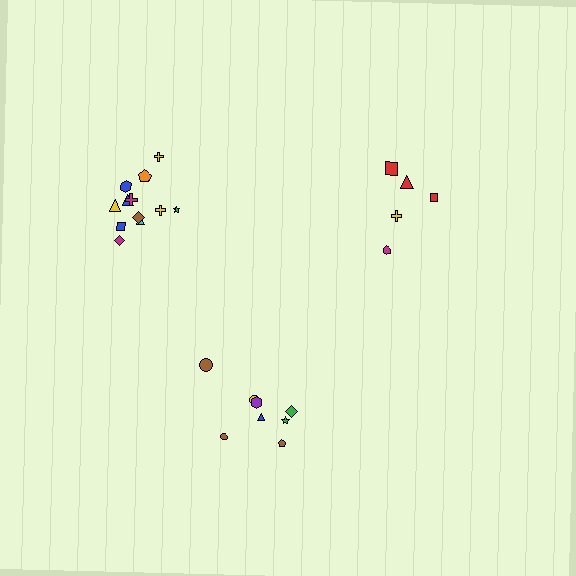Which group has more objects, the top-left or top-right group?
The top-left group.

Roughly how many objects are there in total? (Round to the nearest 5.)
Roughly 25 objects in total.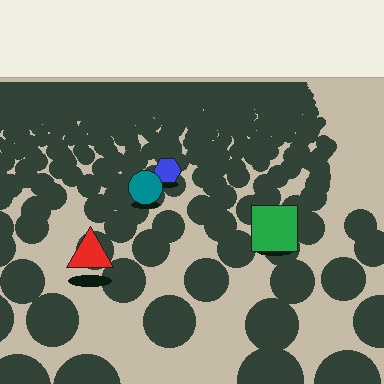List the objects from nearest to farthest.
From nearest to farthest: the red triangle, the green square, the teal circle, the blue hexagon.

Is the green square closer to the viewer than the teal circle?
Yes. The green square is closer — you can tell from the texture gradient: the ground texture is coarser near it.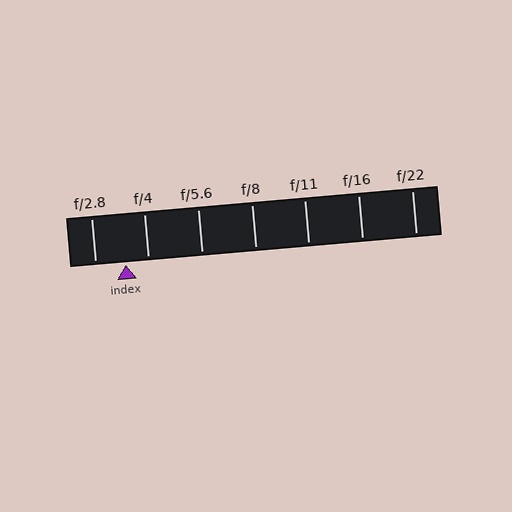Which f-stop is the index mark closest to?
The index mark is closest to f/4.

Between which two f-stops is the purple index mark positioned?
The index mark is between f/2.8 and f/4.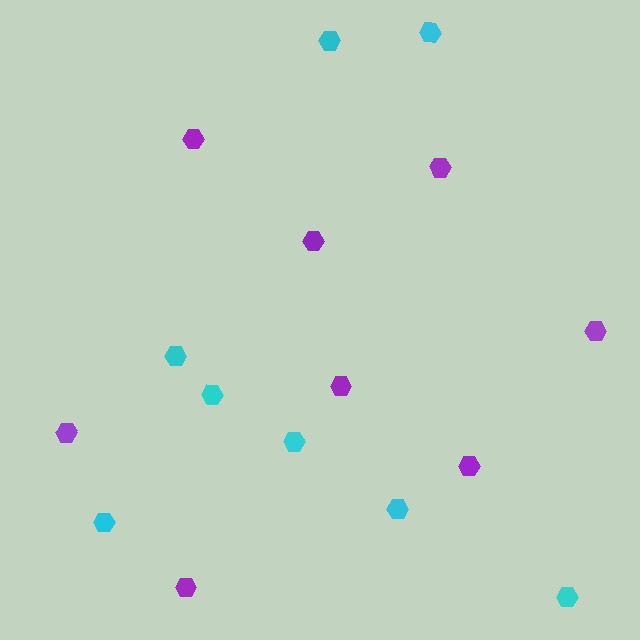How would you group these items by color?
There are 2 groups: one group of purple hexagons (8) and one group of cyan hexagons (8).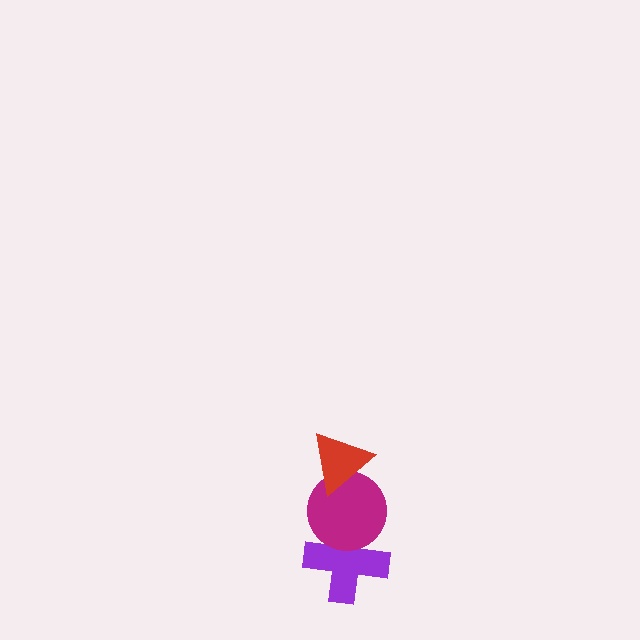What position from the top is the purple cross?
The purple cross is 3rd from the top.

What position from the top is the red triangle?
The red triangle is 1st from the top.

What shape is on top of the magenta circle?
The red triangle is on top of the magenta circle.